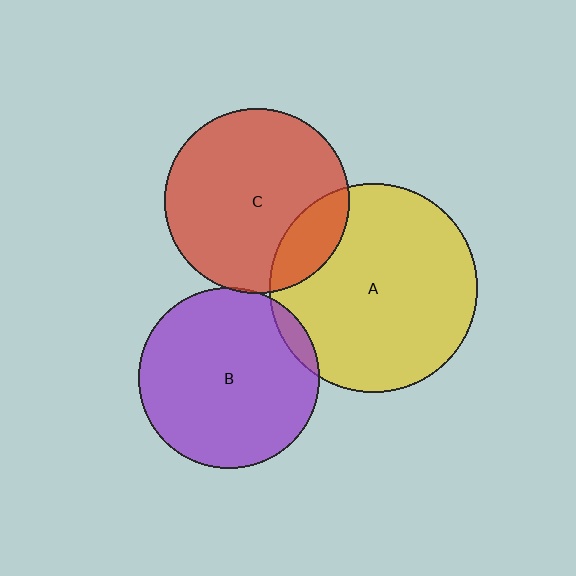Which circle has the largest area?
Circle A (yellow).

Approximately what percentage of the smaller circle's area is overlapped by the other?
Approximately 5%.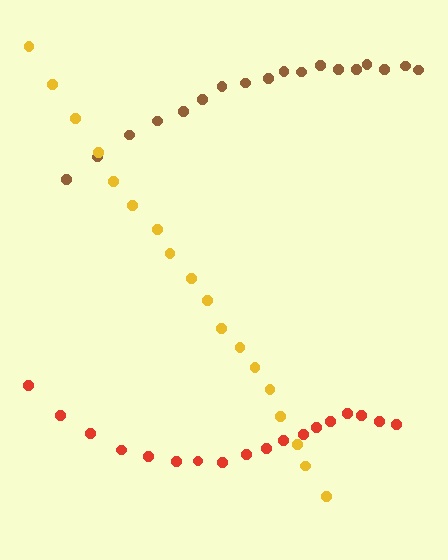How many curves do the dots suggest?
There are 3 distinct paths.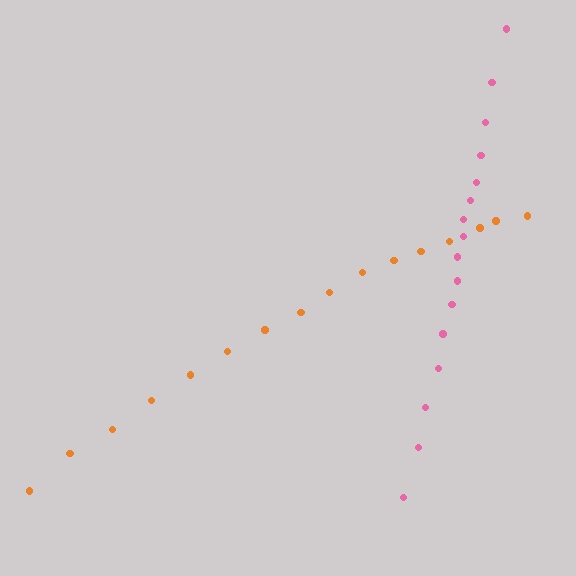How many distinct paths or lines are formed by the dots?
There are 2 distinct paths.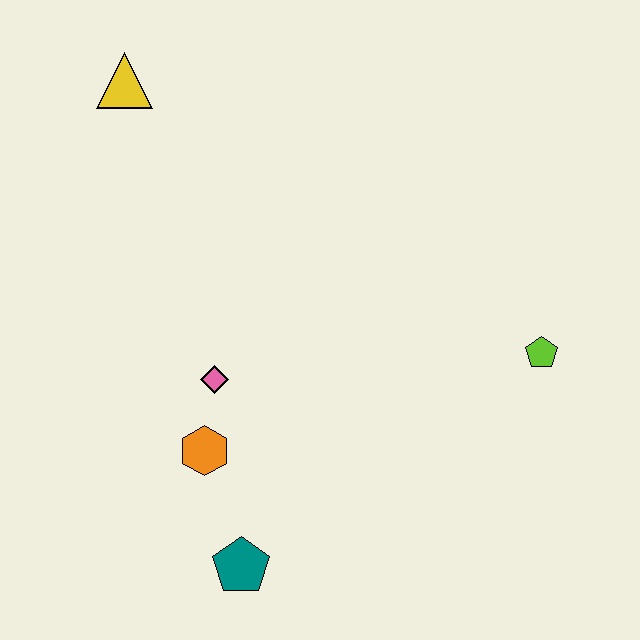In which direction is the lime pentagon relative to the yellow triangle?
The lime pentagon is to the right of the yellow triangle.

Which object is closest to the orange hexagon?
The pink diamond is closest to the orange hexagon.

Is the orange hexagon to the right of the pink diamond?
No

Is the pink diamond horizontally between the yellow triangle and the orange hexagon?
No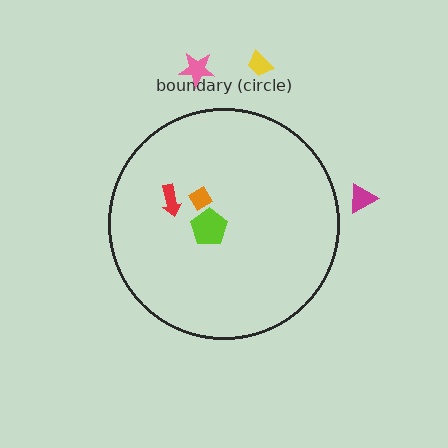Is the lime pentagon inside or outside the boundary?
Inside.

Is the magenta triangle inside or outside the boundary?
Outside.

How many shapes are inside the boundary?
3 inside, 3 outside.